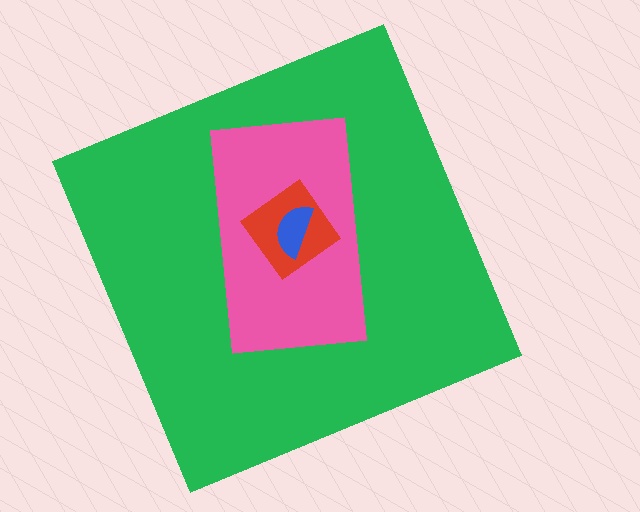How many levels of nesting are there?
4.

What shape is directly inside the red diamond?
The blue semicircle.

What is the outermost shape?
The green square.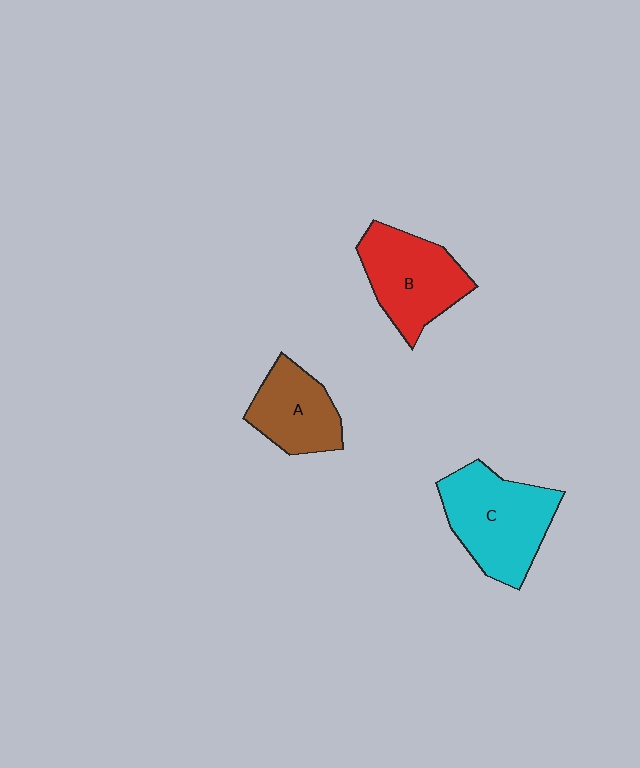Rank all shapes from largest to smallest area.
From largest to smallest: C (cyan), B (red), A (brown).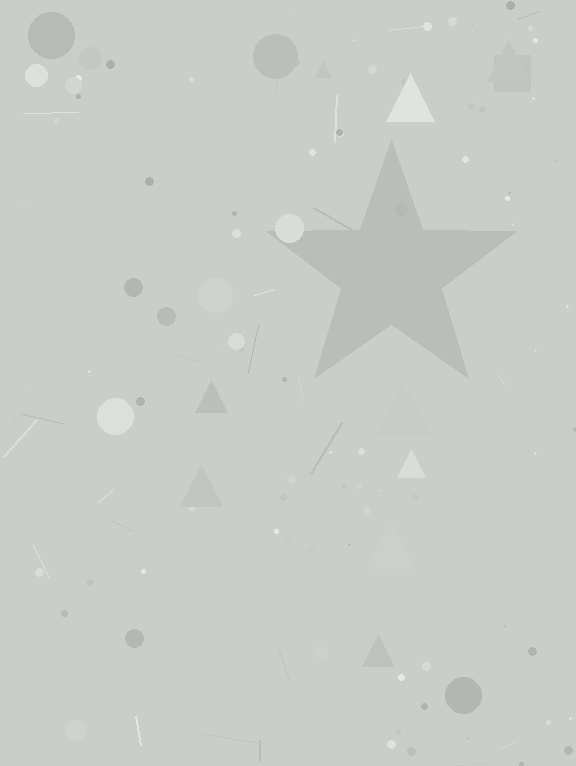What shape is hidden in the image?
A star is hidden in the image.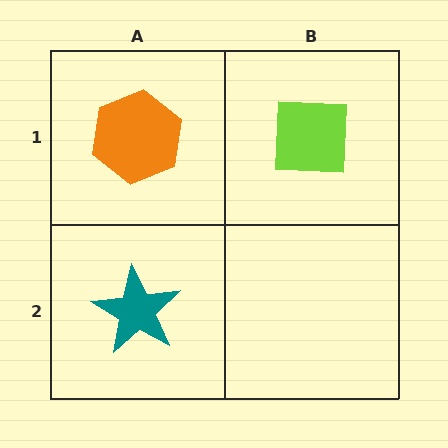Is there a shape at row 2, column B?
No, that cell is empty.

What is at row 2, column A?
A teal star.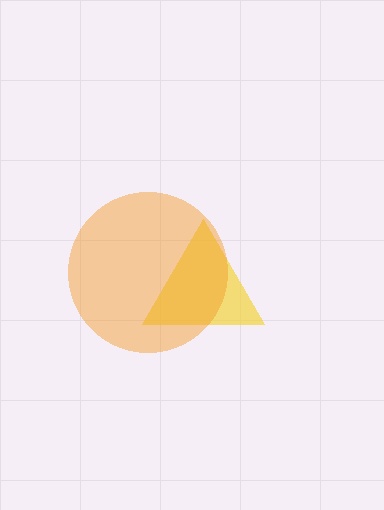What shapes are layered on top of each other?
The layered shapes are: a yellow triangle, an orange circle.